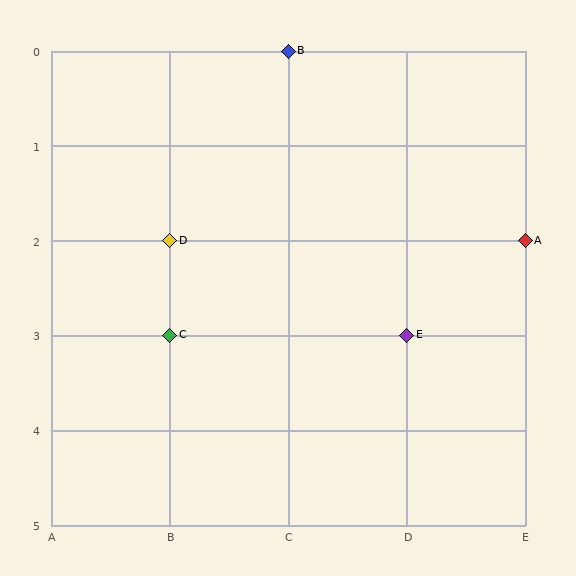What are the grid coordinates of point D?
Point D is at grid coordinates (B, 2).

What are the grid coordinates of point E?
Point E is at grid coordinates (D, 3).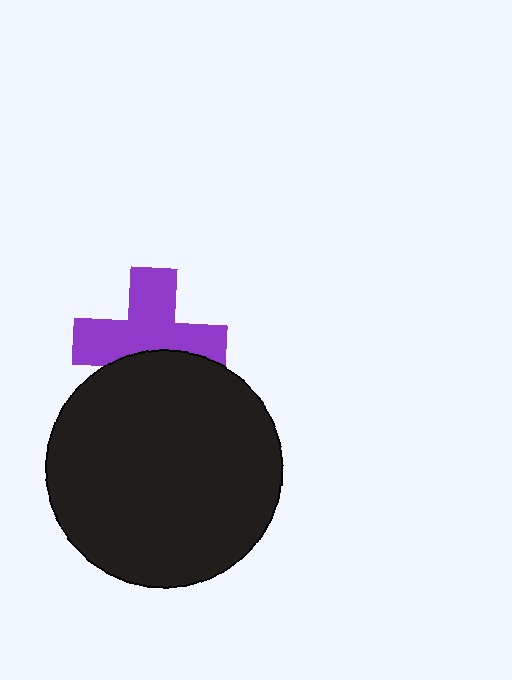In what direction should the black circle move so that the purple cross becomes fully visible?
The black circle should move down. That is the shortest direction to clear the overlap and leave the purple cross fully visible.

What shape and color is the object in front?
The object in front is a black circle.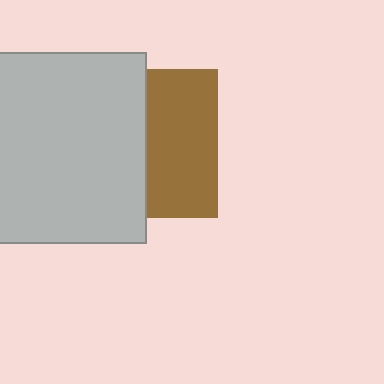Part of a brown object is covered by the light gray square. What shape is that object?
It is a square.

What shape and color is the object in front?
The object in front is a light gray square.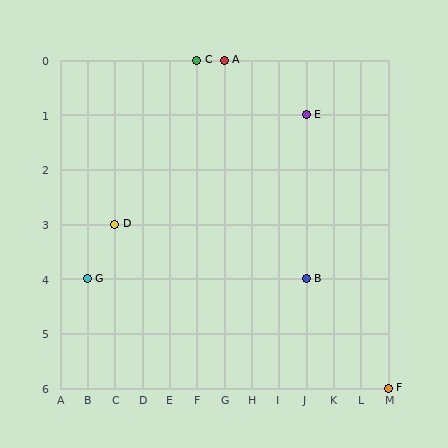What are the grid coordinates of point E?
Point E is at grid coordinates (J, 1).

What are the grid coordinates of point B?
Point B is at grid coordinates (J, 4).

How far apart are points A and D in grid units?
Points A and D are 4 columns and 3 rows apart (about 5.0 grid units diagonally).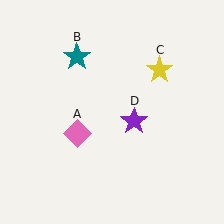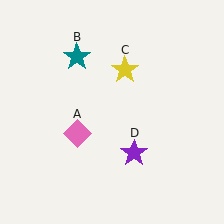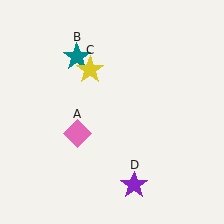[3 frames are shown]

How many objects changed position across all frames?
2 objects changed position: yellow star (object C), purple star (object D).